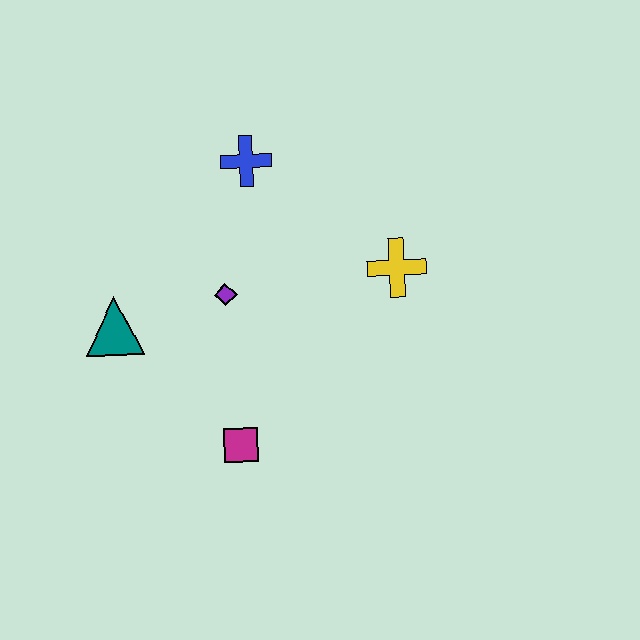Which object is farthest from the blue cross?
The magenta square is farthest from the blue cross.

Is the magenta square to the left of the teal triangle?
No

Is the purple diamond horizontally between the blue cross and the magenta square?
No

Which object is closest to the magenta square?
The purple diamond is closest to the magenta square.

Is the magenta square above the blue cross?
No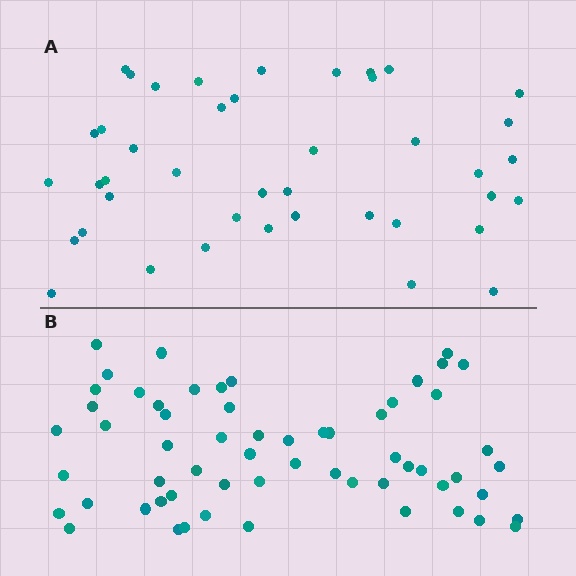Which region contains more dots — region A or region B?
Region B (the bottom region) has more dots.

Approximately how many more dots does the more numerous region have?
Region B has approximately 20 more dots than region A.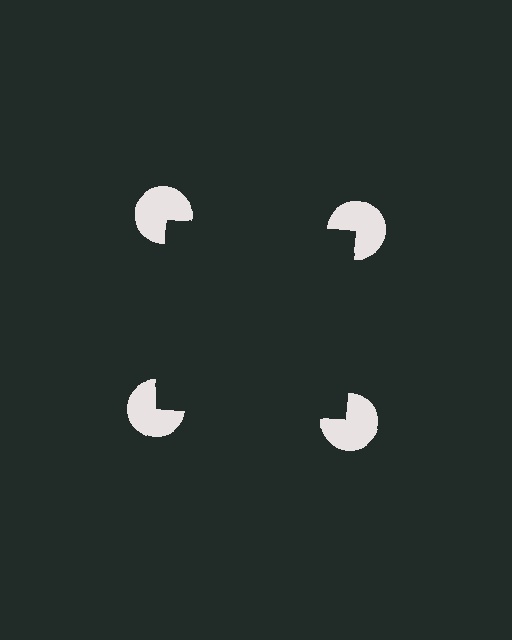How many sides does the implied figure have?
4 sides.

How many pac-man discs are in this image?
There are 4 — one at each vertex of the illusory square.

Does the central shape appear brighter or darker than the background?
It typically appears slightly darker than the background, even though no actual brightness change is drawn.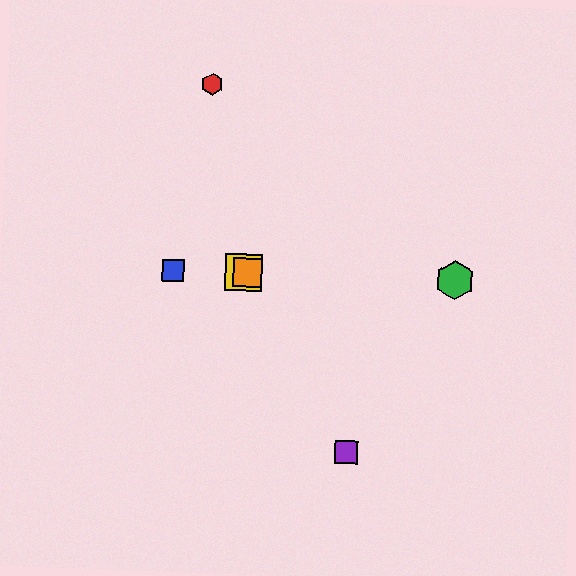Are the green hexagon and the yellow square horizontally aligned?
Yes, both are at y≈280.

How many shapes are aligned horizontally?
4 shapes (the blue square, the green hexagon, the yellow square, the orange square) are aligned horizontally.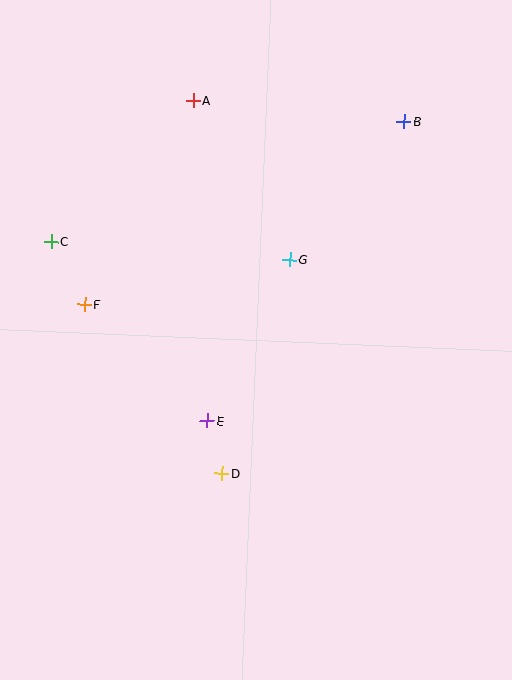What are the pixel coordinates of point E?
Point E is at (207, 421).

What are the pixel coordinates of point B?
Point B is at (404, 121).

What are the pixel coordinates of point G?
Point G is at (290, 260).